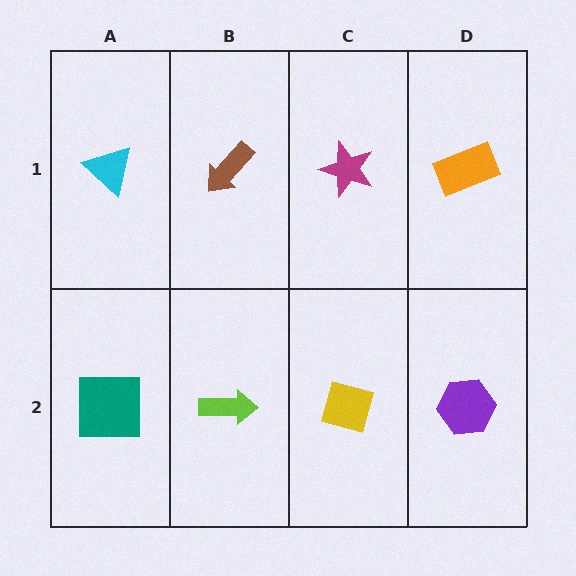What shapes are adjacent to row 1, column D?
A purple hexagon (row 2, column D), a magenta star (row 1, column C).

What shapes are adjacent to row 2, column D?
An orange rectangle (row 1, column D), a yellow diamond (row 2, column C).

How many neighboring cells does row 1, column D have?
2.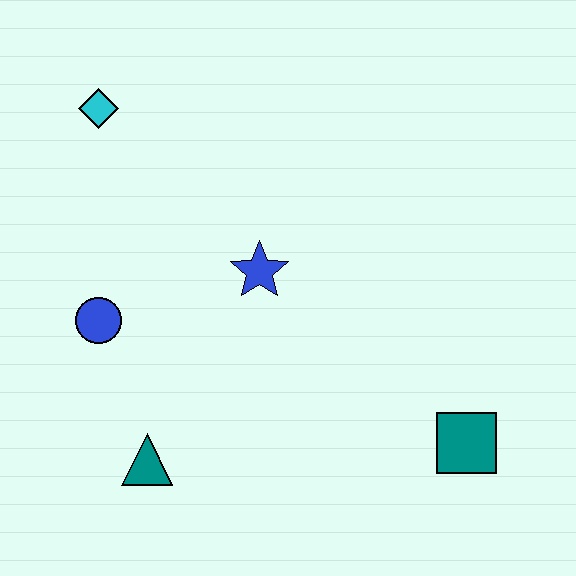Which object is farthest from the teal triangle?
The cyan diamond is farthest from the teal triangle.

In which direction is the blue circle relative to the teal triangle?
The blue circle is above the teal triangle.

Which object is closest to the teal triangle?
The blue circle is closest to the teal triangle.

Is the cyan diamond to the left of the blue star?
Yes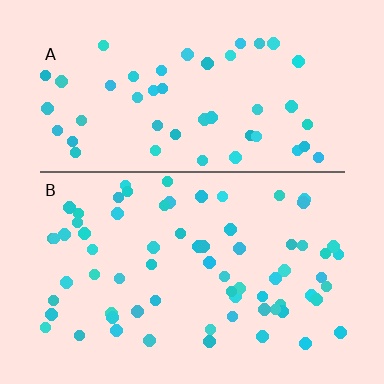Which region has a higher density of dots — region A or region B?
B (the bottom).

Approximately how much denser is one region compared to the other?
Approximately 1.4× — region B over region A.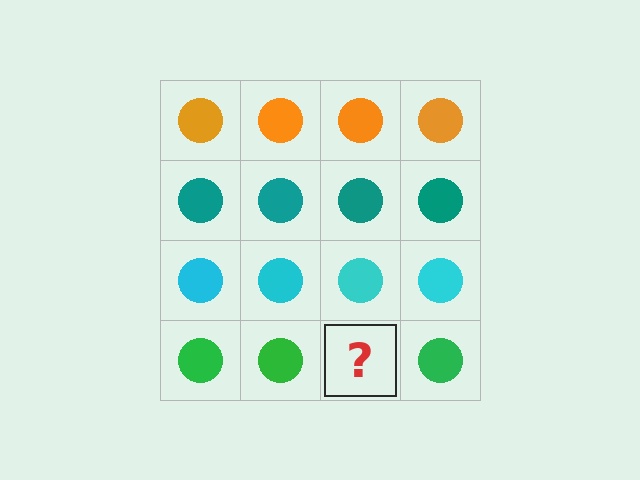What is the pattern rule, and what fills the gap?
The rule is that each row has a consistent color. The gap should be filled with a green circle.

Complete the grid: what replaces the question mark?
The question mark should be replaced with a green circle.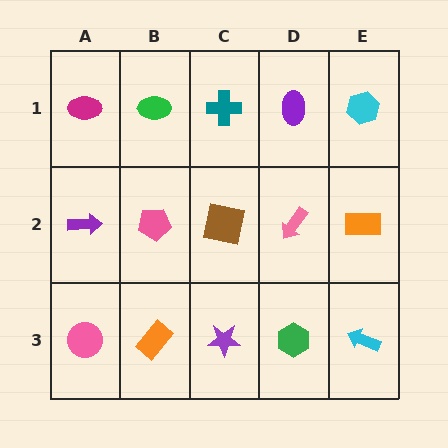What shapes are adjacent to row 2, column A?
A magenta ellipse (row 1, column A), a pink circle (row 3, column A), a pink pentagon (row 2, column B).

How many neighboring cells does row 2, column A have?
3.